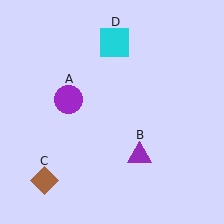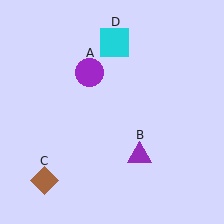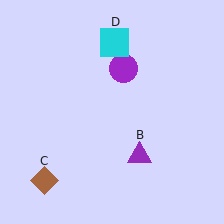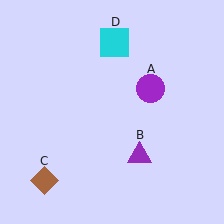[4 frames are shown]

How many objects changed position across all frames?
1 object changed position: purple circle (object A).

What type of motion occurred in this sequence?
The purple circle (object A) rotated clockwise around the center of the scene.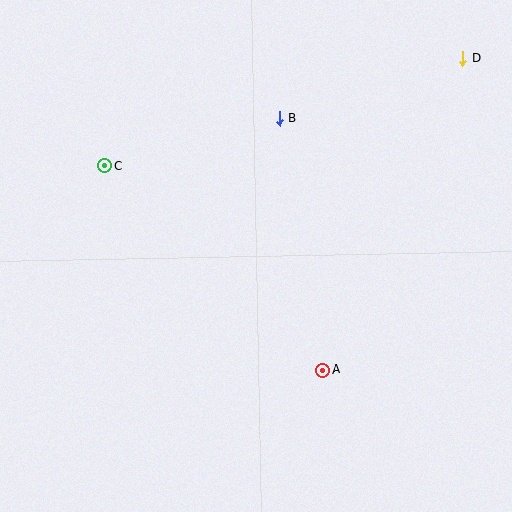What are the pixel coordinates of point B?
Point B is at (279, 118).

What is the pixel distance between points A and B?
The distance between A and B is 255 pixels.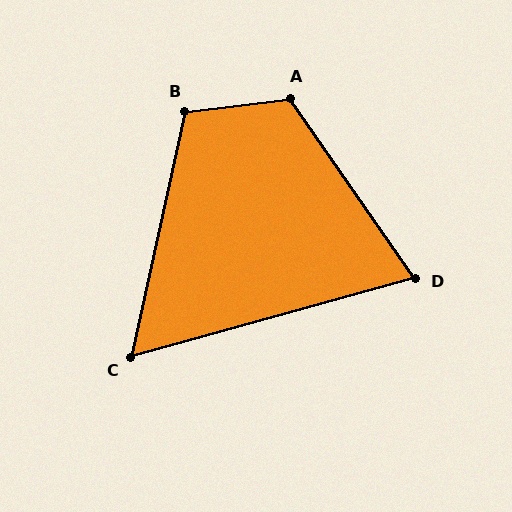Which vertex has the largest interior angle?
A, at approximately 118 degrees.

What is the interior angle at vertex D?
Approximately 71 degrees (acute).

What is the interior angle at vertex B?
Approximately 109 degrees (obtuse).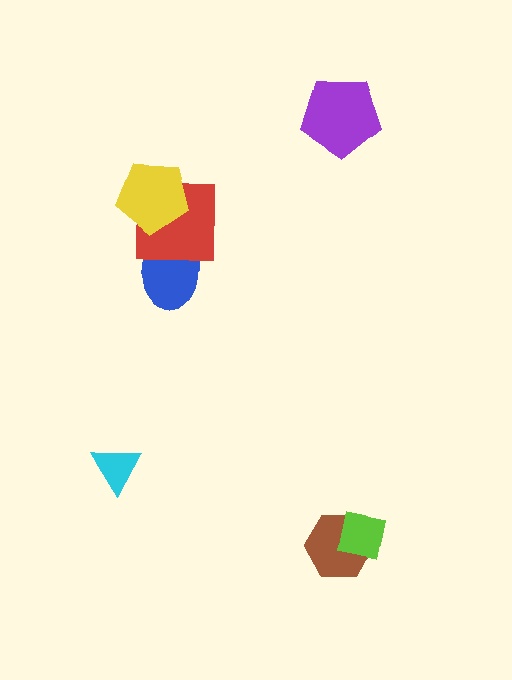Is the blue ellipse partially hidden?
Yes, it is partially covered by another shape.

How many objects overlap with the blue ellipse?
2 objects overlap with the blue ellipse.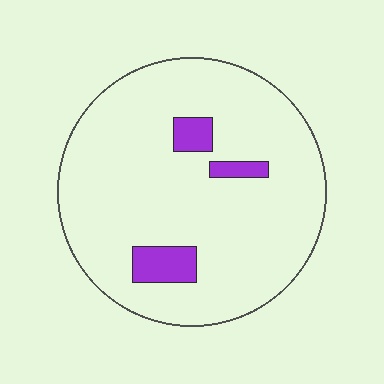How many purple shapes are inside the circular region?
3.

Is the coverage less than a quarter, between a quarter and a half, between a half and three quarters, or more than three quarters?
Less than a quarter.